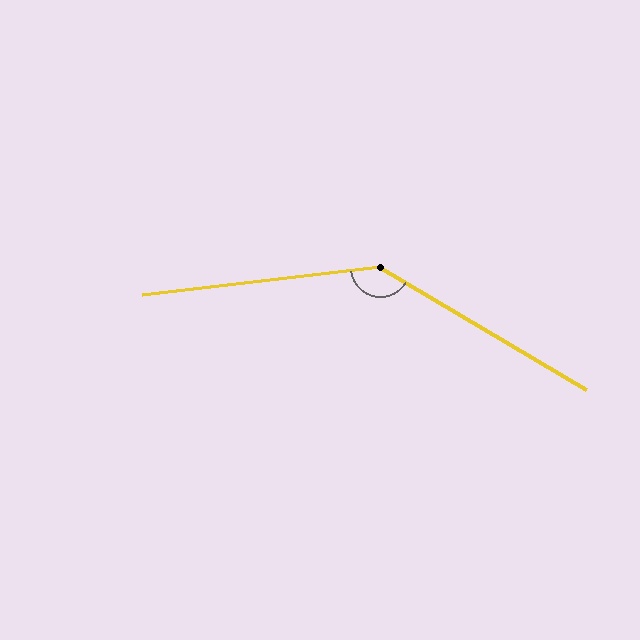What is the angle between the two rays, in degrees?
Approximately 142 degrees.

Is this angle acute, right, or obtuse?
It is obtuse.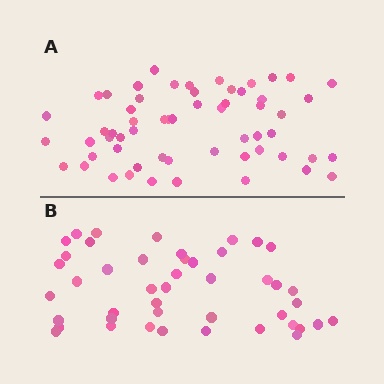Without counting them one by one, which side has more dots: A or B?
Region A (the top region) has more dots.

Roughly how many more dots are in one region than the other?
Region A has approximately 15 more dots than region B.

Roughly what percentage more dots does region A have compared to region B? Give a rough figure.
About 30% more.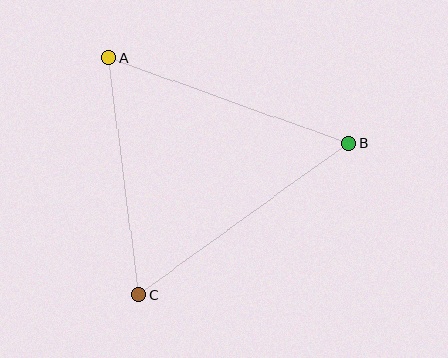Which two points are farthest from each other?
Points B and C are farthest from each other.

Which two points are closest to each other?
Points A and C are closest to each other.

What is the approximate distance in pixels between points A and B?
The distance between A and B is approximately 254 pixels.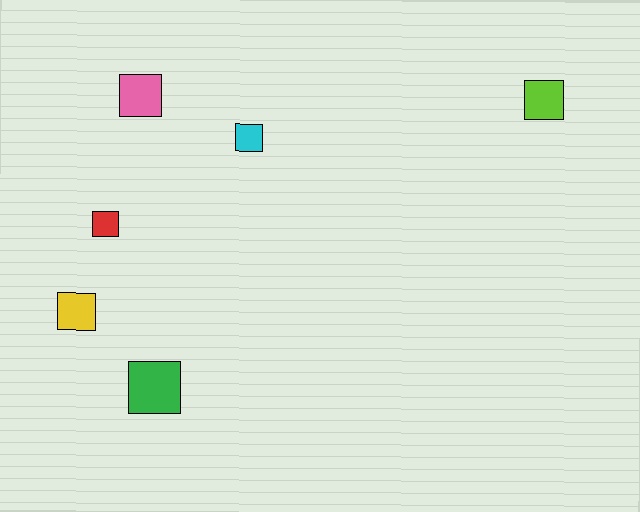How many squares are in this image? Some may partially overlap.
There are 6 squares.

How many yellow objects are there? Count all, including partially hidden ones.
There is 1 yellow object.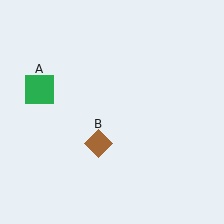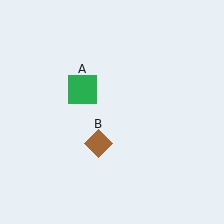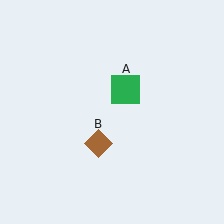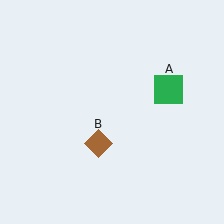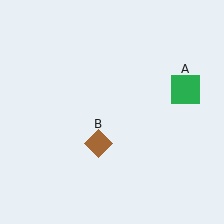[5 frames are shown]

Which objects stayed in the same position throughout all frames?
Brown diamond (object B) remained stationary.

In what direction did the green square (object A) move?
The green square (object A) moved right.